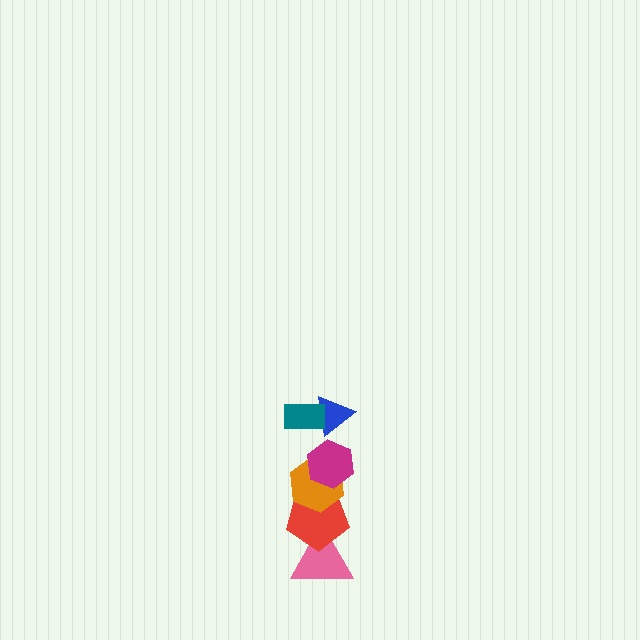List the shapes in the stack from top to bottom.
From top to bottom: the teal rectangle, the blue triangle, the magenta hexagon, the orange hexagon, the red pentagon, the pink triangle.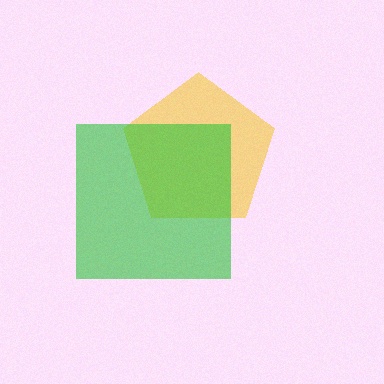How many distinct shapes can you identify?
There are 2 distinct shapes: a yellow pentagon, a green square.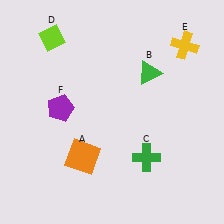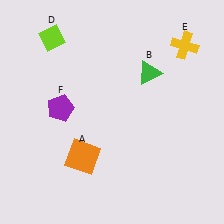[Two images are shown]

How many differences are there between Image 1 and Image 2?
There is 1 difference between the two images.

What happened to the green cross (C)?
The green cross (C) was removed in Image 2. It was in the bottom-right area of Image 1.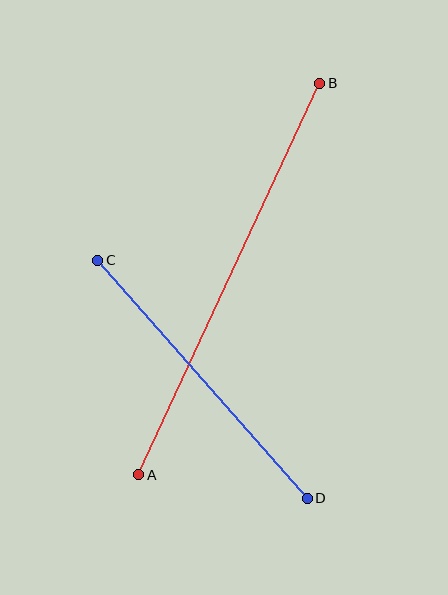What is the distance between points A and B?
The distance is approximately 431 pixels.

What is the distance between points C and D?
The distance is approximately 317 pixels.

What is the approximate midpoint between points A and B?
The midpoint is at approximately (229, 279) pixels.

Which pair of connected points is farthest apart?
Points A and B are farthest apart.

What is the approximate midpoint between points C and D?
The midpoint is at approximately (202, 379) pixels.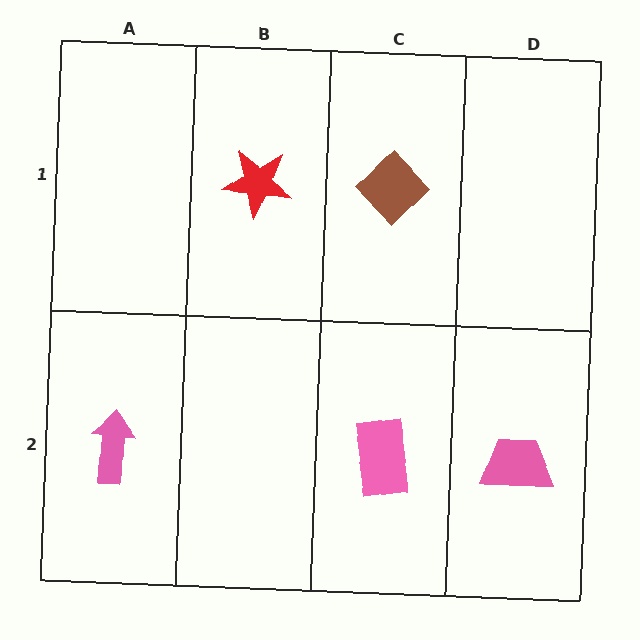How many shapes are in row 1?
2 shapes.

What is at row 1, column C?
A brown diamond.